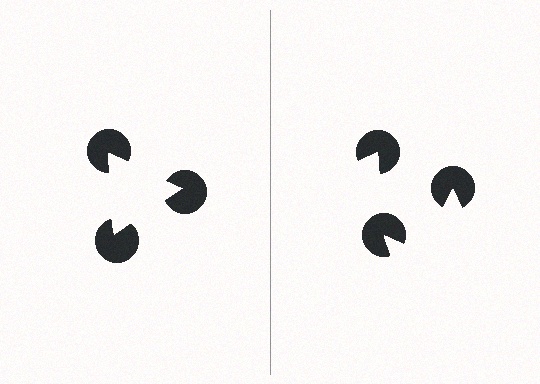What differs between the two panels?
The pac-man discs are positioned identically on both sides; only the wedge orientations differ. On the left they align to a triangle; on the right they are misaligned.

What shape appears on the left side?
An illusory triangle.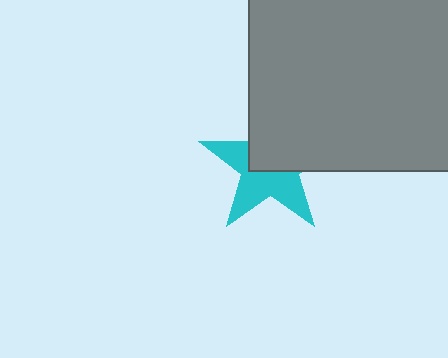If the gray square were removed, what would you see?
You would see the complete cyan star.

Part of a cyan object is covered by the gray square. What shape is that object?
It is a star.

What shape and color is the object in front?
The object in front is a gray square.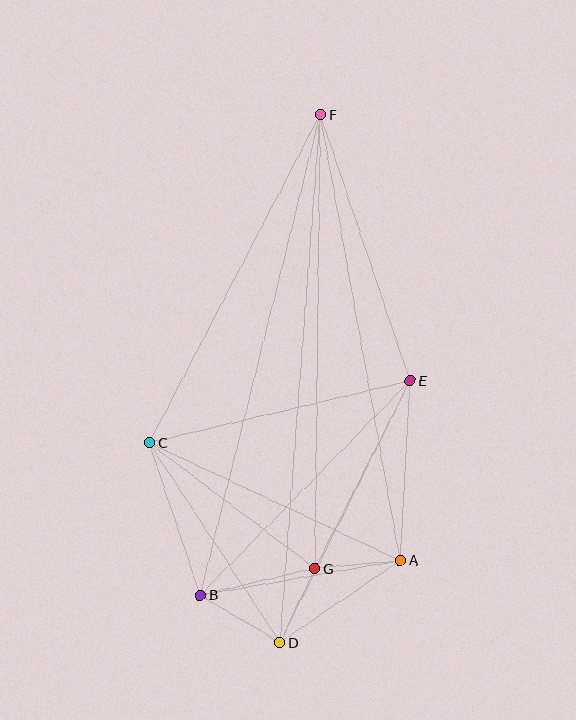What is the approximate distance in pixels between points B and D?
The distance between B and D is approximately 93 pixels.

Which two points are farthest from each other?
Points D and F are farthest from each other.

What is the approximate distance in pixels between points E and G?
The distance between E and G is approximately 210 pixels.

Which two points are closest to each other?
Points D and G are closest to each other.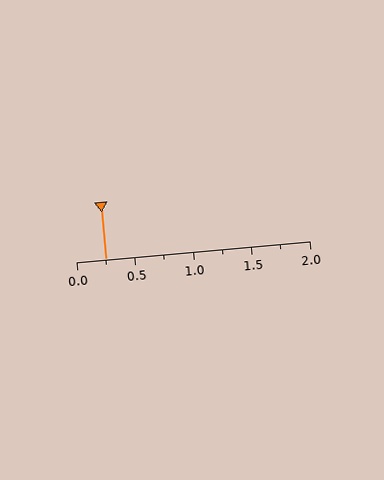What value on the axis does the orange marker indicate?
The marker indicates approximately 0.25.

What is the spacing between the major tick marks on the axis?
The major ticks are spaced 0.5 apart.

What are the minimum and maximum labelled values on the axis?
The axis runs from 0.0 to 2.0.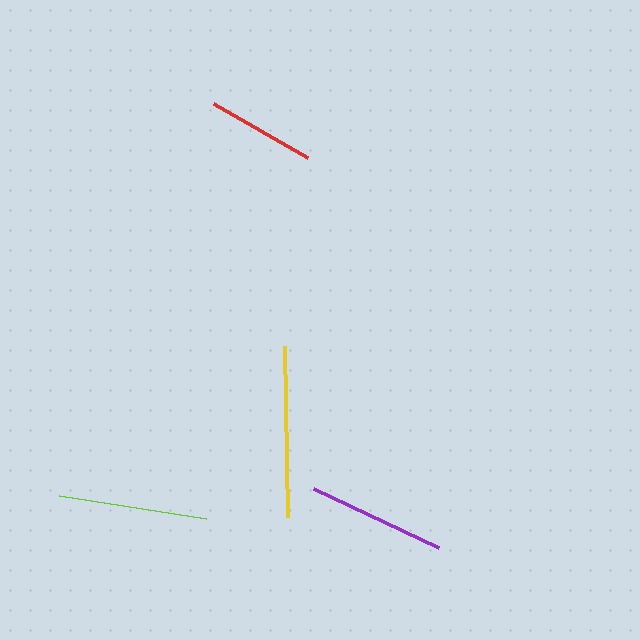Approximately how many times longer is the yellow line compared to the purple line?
The yellow line is approximately 1.2 times the length of the purple line.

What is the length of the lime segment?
The lime segment is approximately 149 pixels long.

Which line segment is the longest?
The yellow line is the longest at approximately 171 pixels.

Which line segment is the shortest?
The red line is the shortest at approximately 108 pixels.